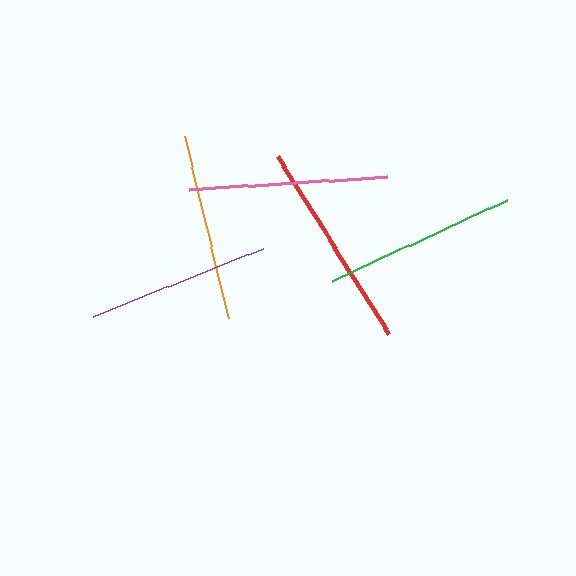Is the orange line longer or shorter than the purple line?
The orange line is longer than the purple line.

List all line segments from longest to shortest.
From longest to shortest: red, pink, green, orange, purple.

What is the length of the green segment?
The green segment is approximately 192 pixels long.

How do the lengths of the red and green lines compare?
The red and green lines are approximately the same length.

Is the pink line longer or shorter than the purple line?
The pink line is longer than the purple line.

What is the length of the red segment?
The red segment is approximately 211 pixels long.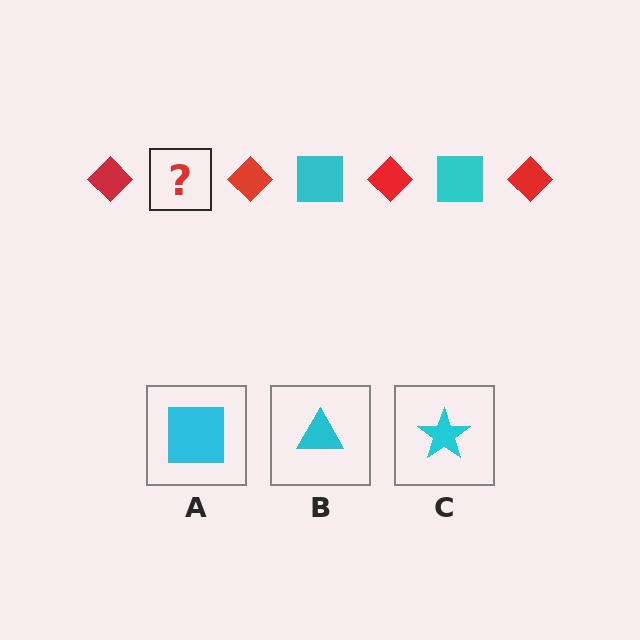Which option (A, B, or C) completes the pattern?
A.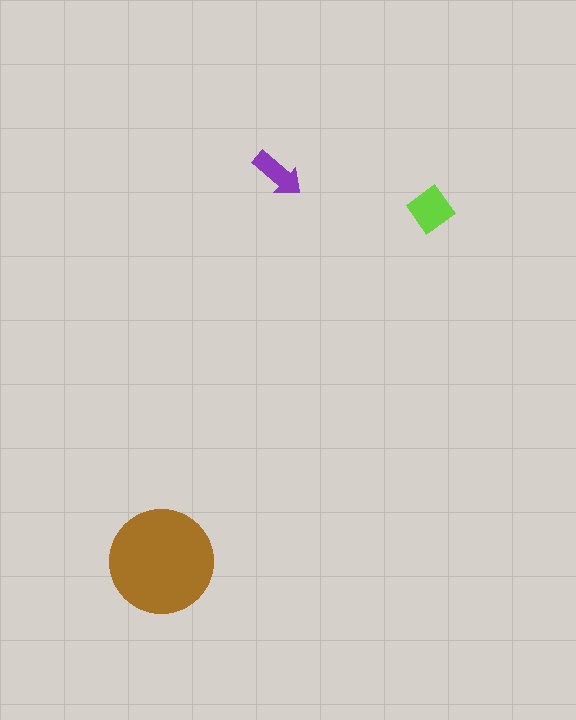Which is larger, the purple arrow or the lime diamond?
The lime diamond.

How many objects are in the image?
There are 3 objects in the image.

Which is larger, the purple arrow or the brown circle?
The brown circle.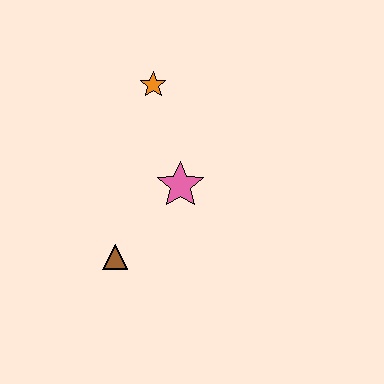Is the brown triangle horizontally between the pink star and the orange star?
No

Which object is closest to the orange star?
The pink star is closest to the orange star.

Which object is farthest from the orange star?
The brown triangle is farthest from the orange star.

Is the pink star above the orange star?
No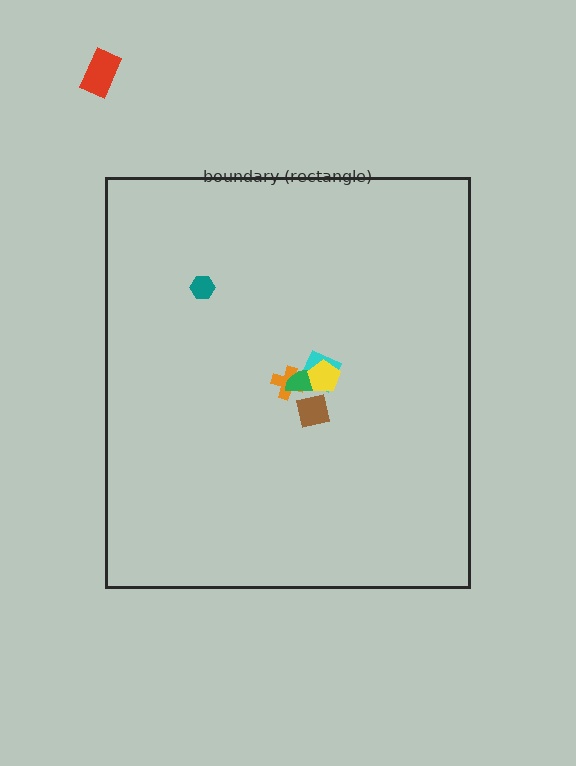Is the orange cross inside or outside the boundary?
Inside.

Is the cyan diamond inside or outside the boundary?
Inside.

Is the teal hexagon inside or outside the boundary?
Inside.